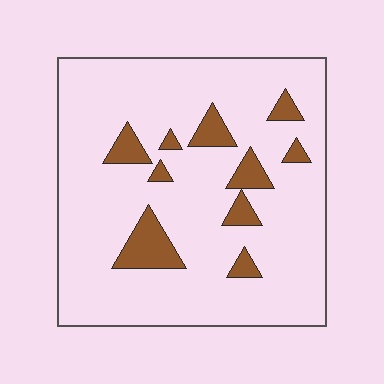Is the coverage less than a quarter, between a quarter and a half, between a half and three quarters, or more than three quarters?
Less than a quarter.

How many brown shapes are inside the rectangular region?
10.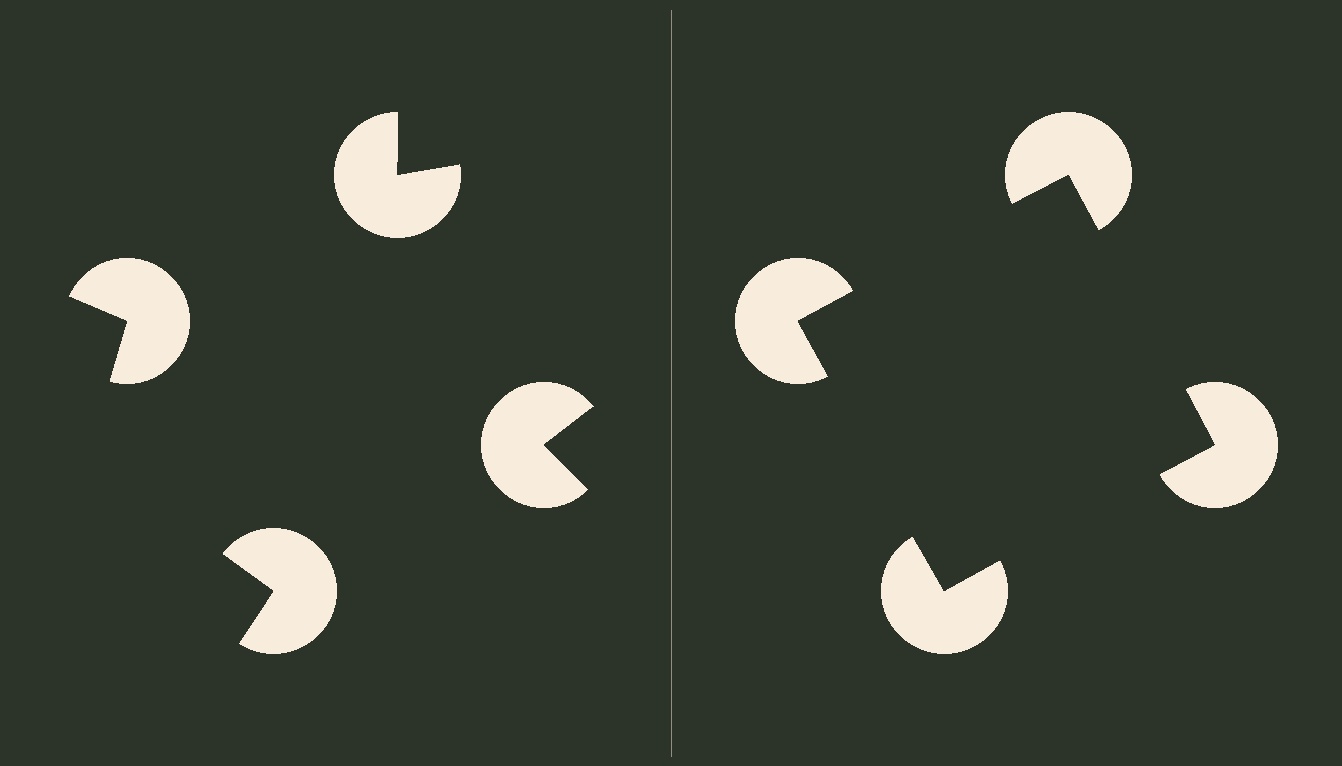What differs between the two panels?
The pac-man discs are positioned identically on both sides; only the wedge orientations differ. On the right they align to a square; on the left they are misaligned.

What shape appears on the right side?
An illusory square.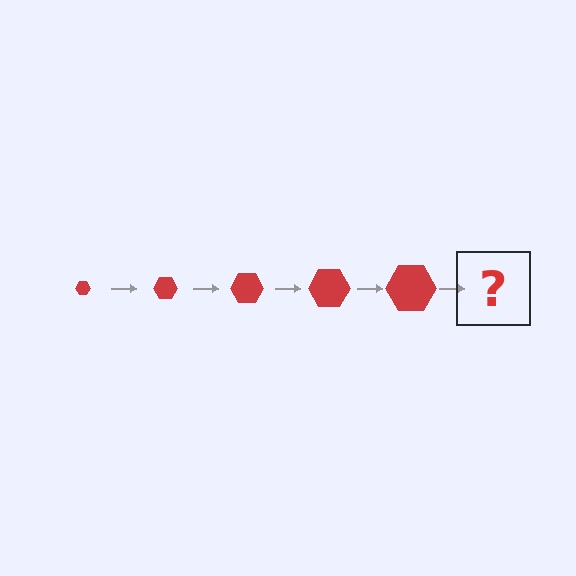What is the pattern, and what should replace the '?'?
The pattern is that the hexagon gets progressively larger each step. The '?' should be a red hexagon, larger than the previous one.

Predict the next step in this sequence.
The next step is a red hexagon, larger than the previous one.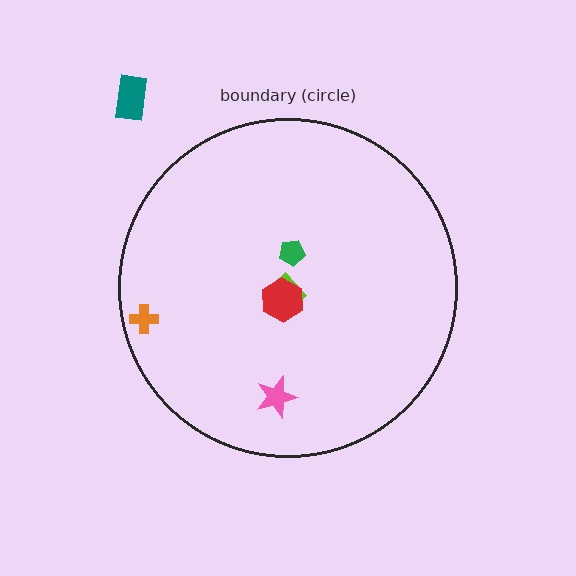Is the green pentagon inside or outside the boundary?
Inside.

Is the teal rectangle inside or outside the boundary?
Outside.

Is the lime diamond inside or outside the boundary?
Inside.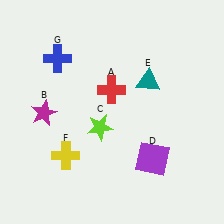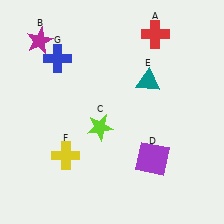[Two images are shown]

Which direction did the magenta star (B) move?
The magenta star (B) moved up.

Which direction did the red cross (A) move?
The red cross (A) moved up.